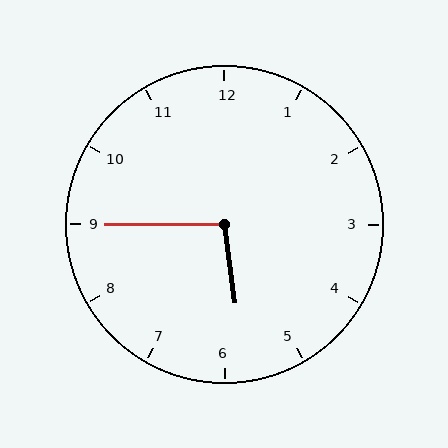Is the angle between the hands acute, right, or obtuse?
It is obtuse.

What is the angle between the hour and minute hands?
Approximately 98 degrees.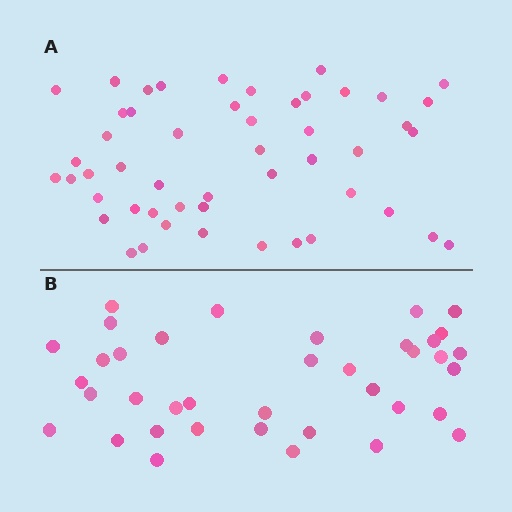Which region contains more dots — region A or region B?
Region A (the top region) has more dots.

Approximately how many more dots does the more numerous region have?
Region A has roughly 12 or so more dots than region B.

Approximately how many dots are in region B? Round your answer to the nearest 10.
About 40 dots. (The exact count is 38, which rounds to 40.)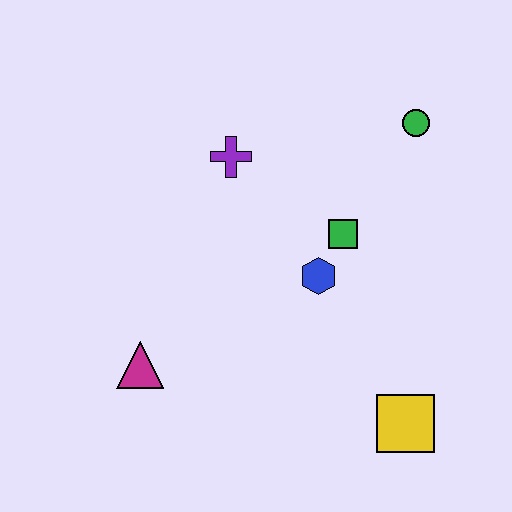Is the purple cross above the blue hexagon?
Yes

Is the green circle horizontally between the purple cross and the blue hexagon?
No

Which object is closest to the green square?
The blue hexagon is closest to the green square.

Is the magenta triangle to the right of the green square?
No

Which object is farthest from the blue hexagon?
The magenta triangle is farthest from the blue hexagon.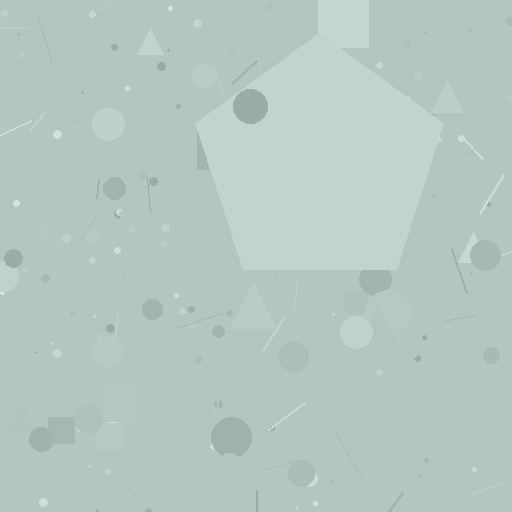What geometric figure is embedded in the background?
A pentagon is embedded in the background.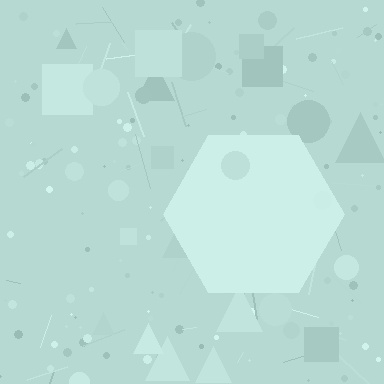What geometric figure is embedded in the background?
A hexagon is embedded in the background.